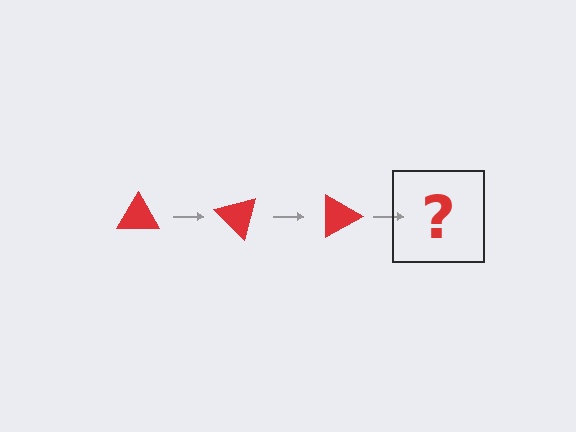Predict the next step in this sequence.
The next step is a red triangle rotated 135 degrees.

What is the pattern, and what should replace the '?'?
The pattern is that the triangle rotates 45 degrees each step. The '?' should be a red triangle rotated 135 degrees.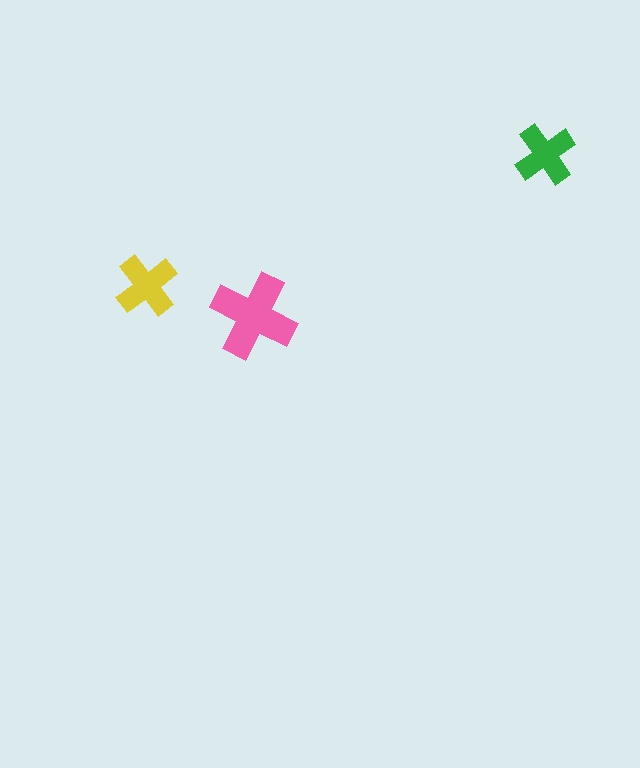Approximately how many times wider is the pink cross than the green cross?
About 1.5 times wider.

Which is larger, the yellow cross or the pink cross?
The pink one.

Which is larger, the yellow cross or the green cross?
The yellow one.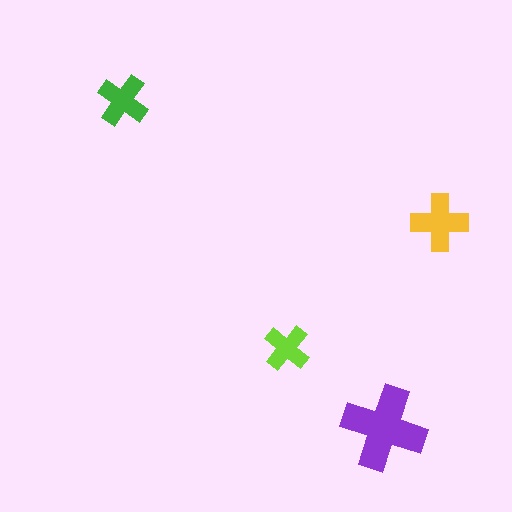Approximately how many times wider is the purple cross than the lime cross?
About 2 times wider.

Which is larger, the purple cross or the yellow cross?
The purple one.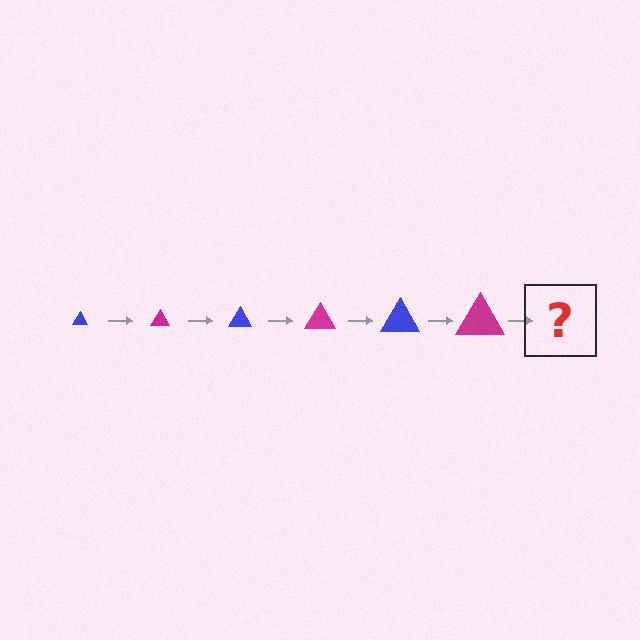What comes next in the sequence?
The next element should be a blue triangle, larger than the previous one.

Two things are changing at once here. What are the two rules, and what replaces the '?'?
The two rules are that the triangle grows larger each step and the color cycles through blue and magenta. The '?' should be a blue triangle, larger than the previous one.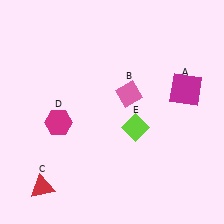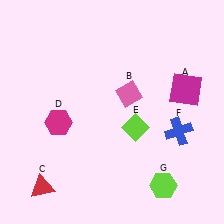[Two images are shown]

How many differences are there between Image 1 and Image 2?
There are 2 differences between the two images.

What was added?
A blue cross (F), a lime hexagon (G) were added in Image 2.